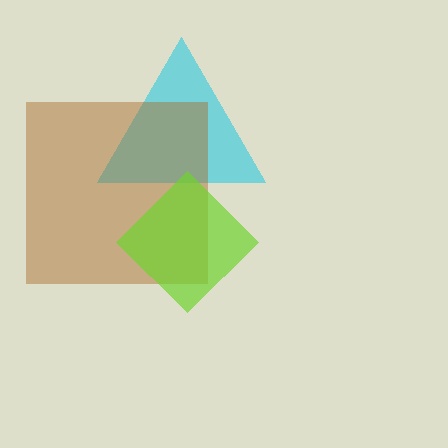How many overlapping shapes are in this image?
There are 3 overlapping shapes in the image.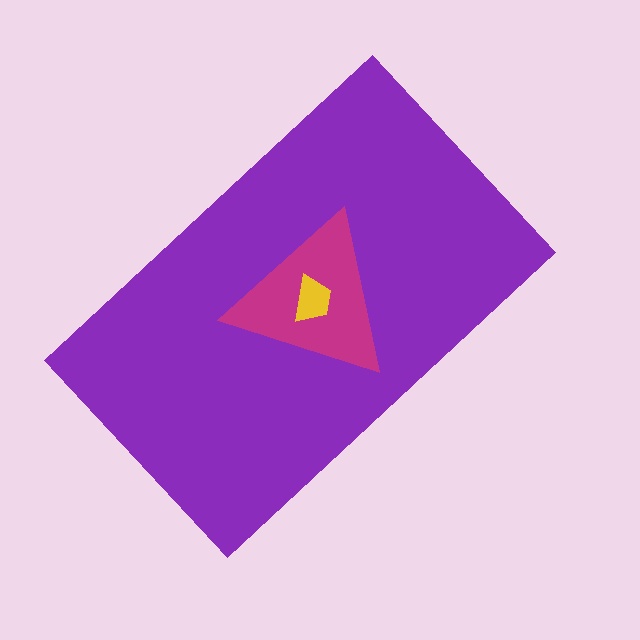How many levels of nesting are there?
3.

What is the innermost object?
The yellow trapezoid.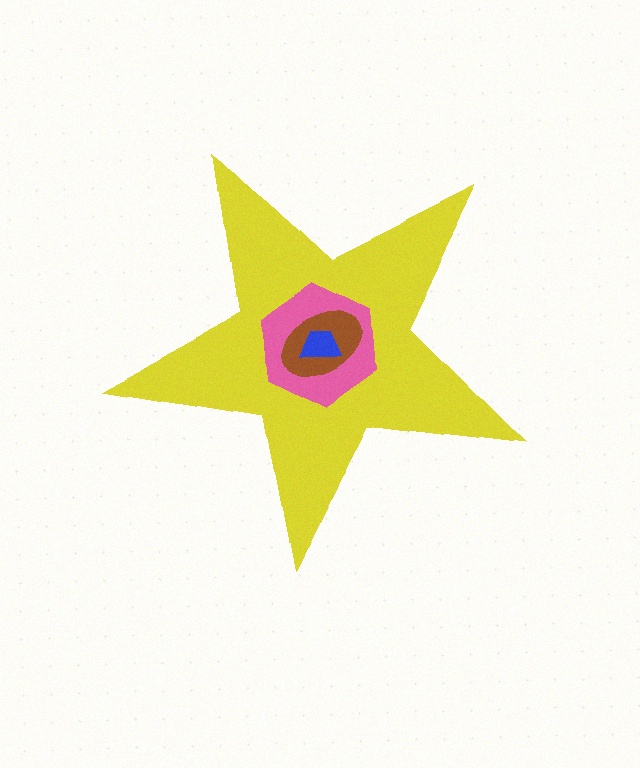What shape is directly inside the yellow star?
The pink hexagon.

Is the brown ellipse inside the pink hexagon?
Yes.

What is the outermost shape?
The yellow star.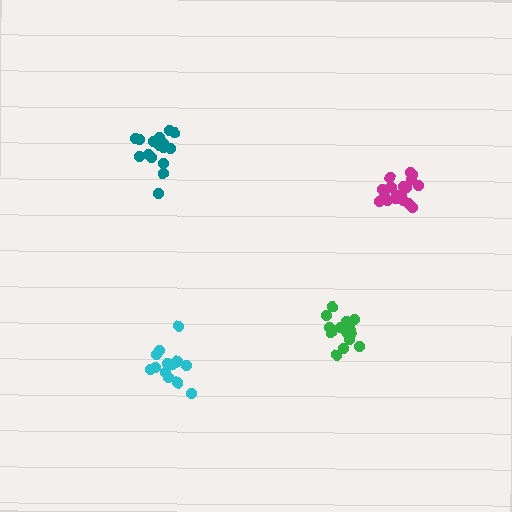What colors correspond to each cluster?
The clusters are colored: cyan, magenta, teal, green.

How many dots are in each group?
Group 1: 14 dots, Group 2: 20 dots, Group 3: 17 dots, Group 4: 18 dots (69 total).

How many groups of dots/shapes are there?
There are 4 groups.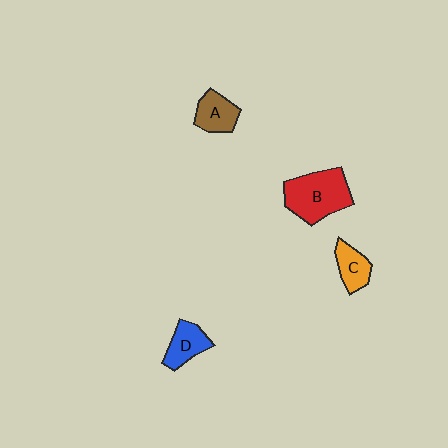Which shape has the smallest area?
Shape C (orange).